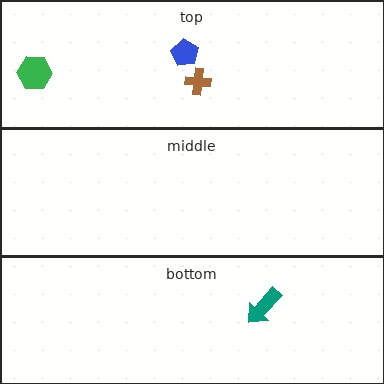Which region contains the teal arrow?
The bottom region.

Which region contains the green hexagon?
The top region.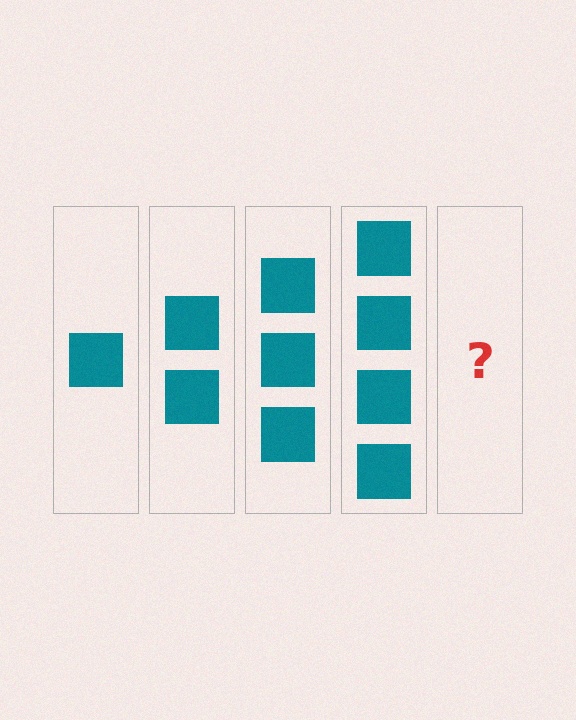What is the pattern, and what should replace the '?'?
The pattern is that each step adds one more square. The '?' should be 5 squares.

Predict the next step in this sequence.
The next step is 5 squares.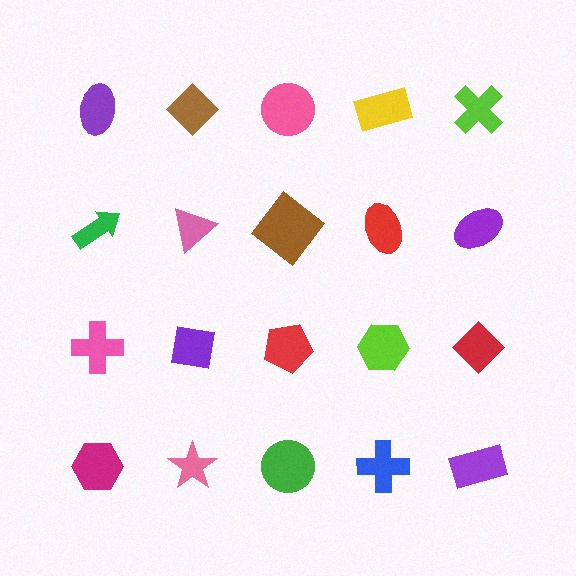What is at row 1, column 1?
A purple ellipse.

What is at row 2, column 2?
A pink triangle.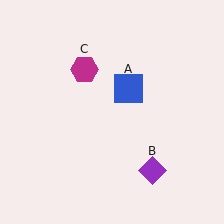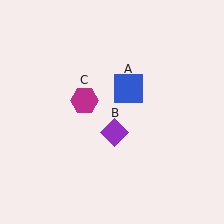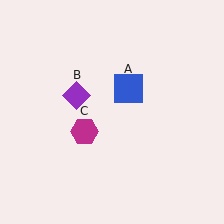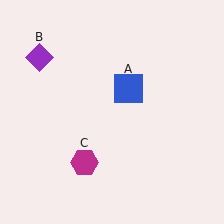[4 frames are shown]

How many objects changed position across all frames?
2 objects changed position: purple diamond (object B), magenta hexagon (object C).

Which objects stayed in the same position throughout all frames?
Blue square (object A) remained stationary.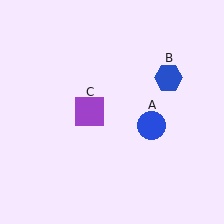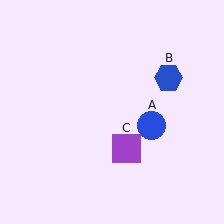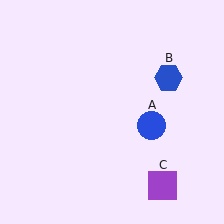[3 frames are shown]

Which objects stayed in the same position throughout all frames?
Blue circle (object A) and blue hexagon (object B) remained stationary.